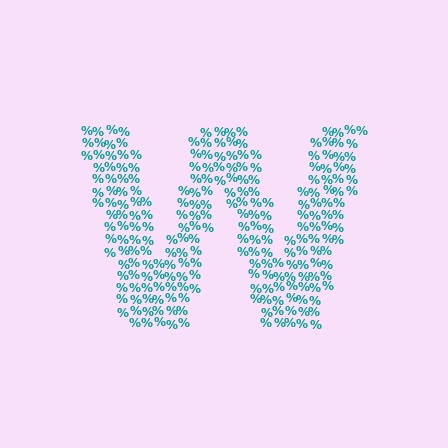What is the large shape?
The large shape is the letter W.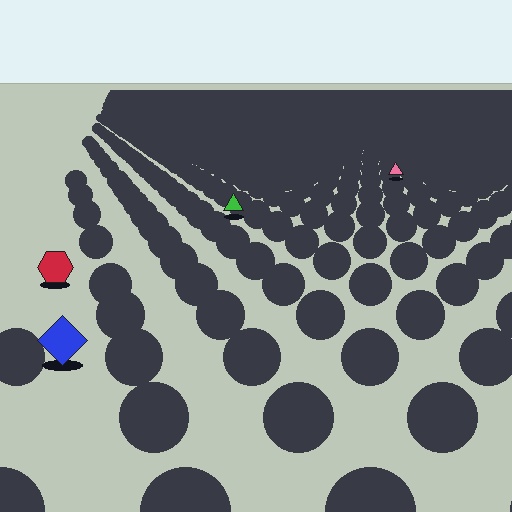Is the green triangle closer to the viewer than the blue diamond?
No. The blue diamond is closer — you can tell from the texture gradient: the ground texture is coarser near it.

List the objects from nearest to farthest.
From nearest to farthest: the blue diamond, the red hexagon, the green triangle, the pink triangle.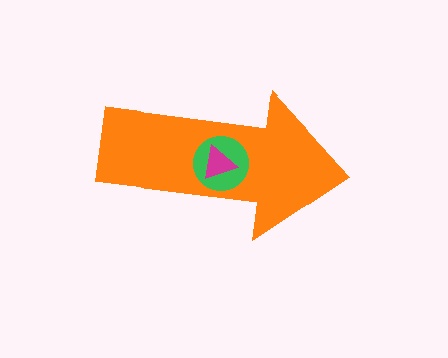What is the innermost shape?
The magenta triangle.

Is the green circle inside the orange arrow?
Yes.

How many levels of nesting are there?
3.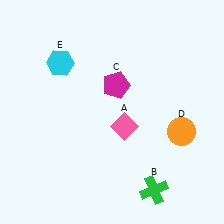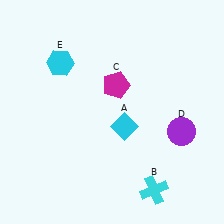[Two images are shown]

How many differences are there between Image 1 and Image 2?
There are 3 differences between the two images.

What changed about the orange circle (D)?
In Image 1, D is orange. In Image 2, it changed to purple.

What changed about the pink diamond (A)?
In Image 1, A is pink. In Image 2, it changed to cyan.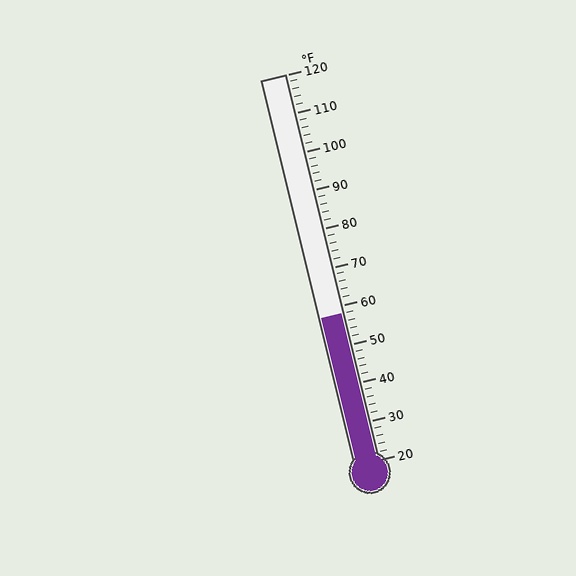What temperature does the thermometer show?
The thermometer shows approximately 58°F.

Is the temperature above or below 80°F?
The temperature is below 80°F.